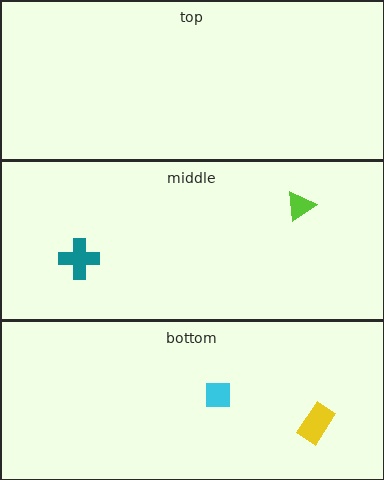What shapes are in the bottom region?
The yellow rectangle, the cyan square.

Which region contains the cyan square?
The bottom region.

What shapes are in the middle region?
The lime triangle, the teal cross.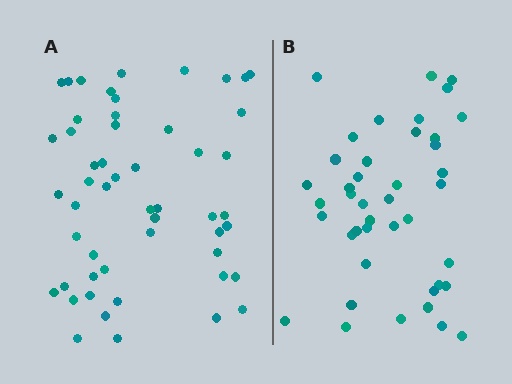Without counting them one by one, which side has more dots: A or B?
Region A (the left region) has more dots.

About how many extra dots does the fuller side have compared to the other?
Region A has roughly 10 or so more dots than region B.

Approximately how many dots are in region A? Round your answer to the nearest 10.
About 50 dots. (The exact count is 52, which rounds to 50.)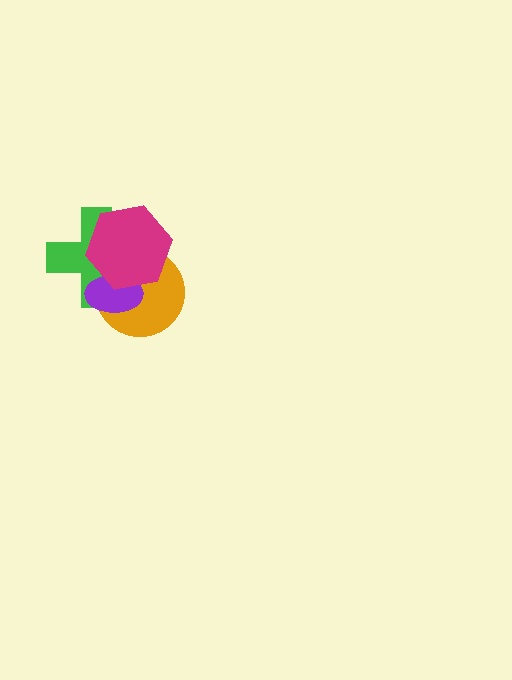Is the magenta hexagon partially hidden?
No, no other shape covers it.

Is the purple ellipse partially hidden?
Yes, it is partially covered by another shape.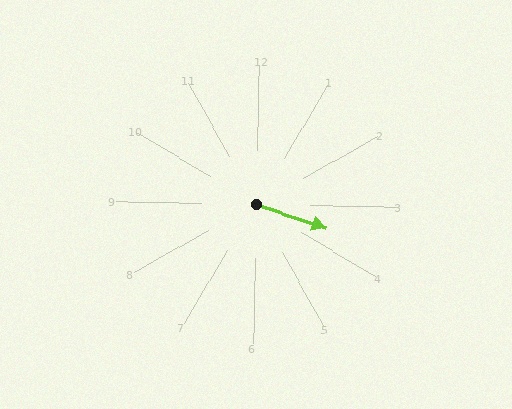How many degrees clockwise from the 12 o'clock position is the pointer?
Approximately 107 degrees.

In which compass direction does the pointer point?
East.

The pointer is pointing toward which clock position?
Roughly 4 o'clock.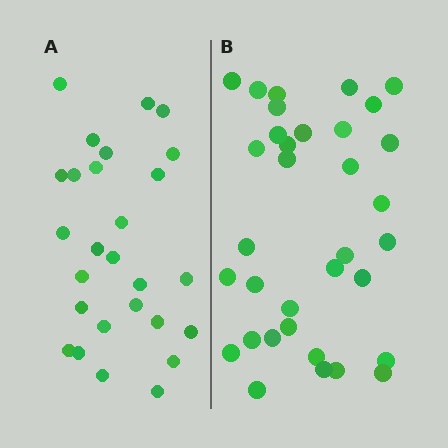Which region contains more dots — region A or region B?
Region B (the right region) has more dots.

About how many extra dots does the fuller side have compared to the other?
Region B has roughly 8 or so more dots than region A.